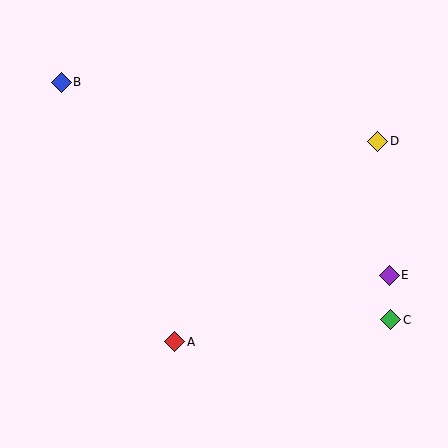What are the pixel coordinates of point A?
Point A is at (175, 342).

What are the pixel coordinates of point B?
Point B is at (61, 82).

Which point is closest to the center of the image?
Point A at (175, 342) is closest to the center.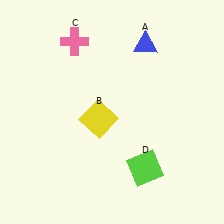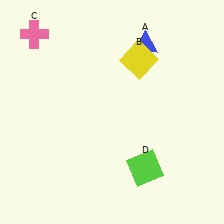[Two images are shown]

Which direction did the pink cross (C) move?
The pink cross (C) moved left.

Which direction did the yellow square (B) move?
The yellow square (B) moved up.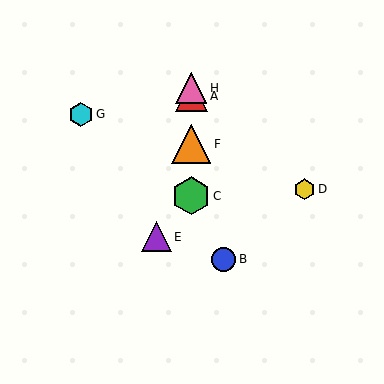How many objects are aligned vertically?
4 objects (A, C, F, H) are aligned vertically.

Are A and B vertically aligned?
No, A is at x≈191 and B is at x≈224.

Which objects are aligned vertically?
Objects A, C, F, H are aligned vertically.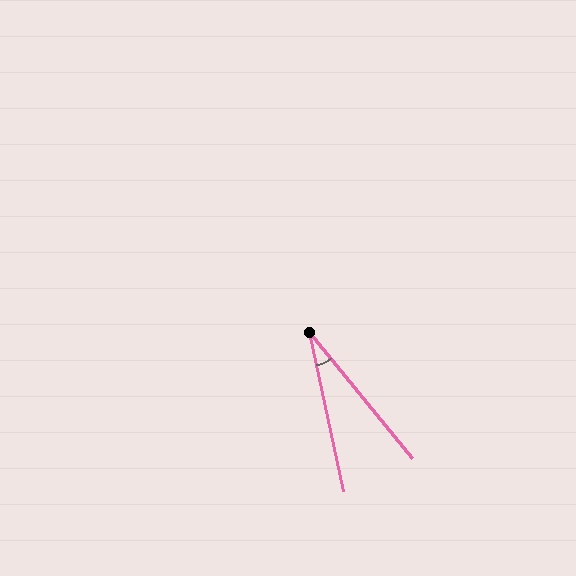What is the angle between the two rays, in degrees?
Approximately 27 degrees.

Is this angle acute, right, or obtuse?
It is acute.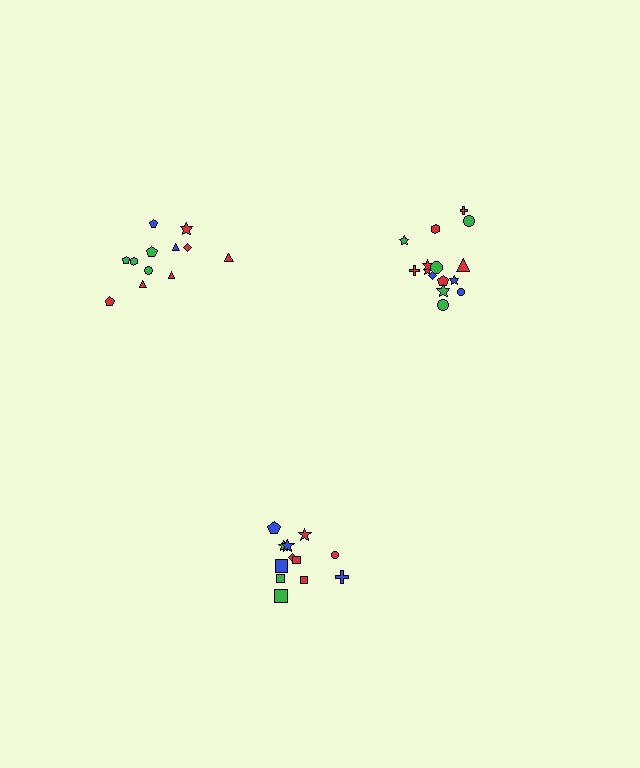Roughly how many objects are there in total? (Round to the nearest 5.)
Roughly 40 objects in total.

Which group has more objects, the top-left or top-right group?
The top-right group.